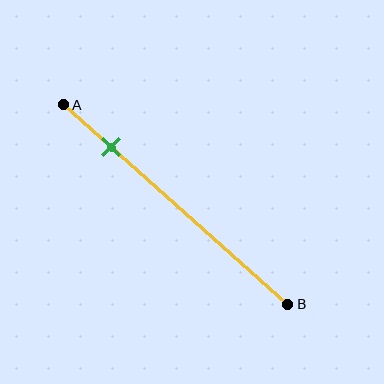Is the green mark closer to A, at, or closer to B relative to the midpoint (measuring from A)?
The green mark is closer to point A than the midpoint of segment AB.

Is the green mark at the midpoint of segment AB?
No, the mark is at about 20% from A, not at the 50% midpoint.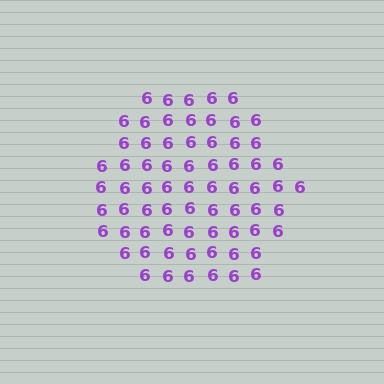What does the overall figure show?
The overall figure shows a hexagon.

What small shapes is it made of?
It is made of small digit 6's.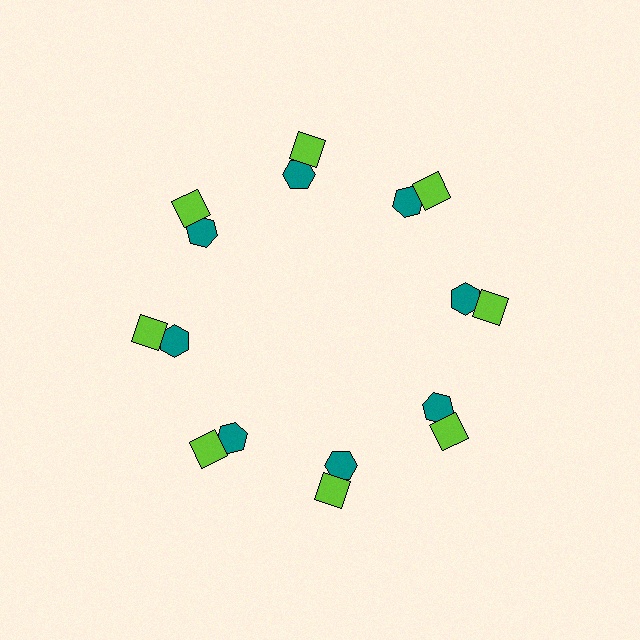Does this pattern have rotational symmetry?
Yes, this pattern has 8-fold rotational symmetry. It looks the same after rotating 45 degrees around the center.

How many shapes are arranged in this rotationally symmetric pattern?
There are 16 shapes, arranged in 8 groups of 2.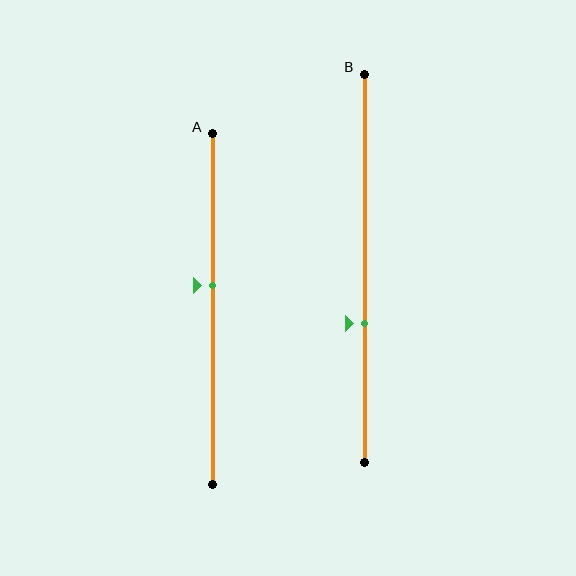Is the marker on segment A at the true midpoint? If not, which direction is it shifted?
No, the marker on segment A is shifted upward by about 7% of the segment length.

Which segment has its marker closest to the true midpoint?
Segment A has its marker closest to the true midpoint.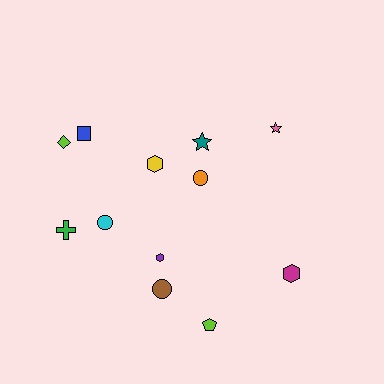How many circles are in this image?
There are 3 circles.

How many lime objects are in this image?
There are 2 lime objects.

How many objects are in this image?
There are 12 objects.